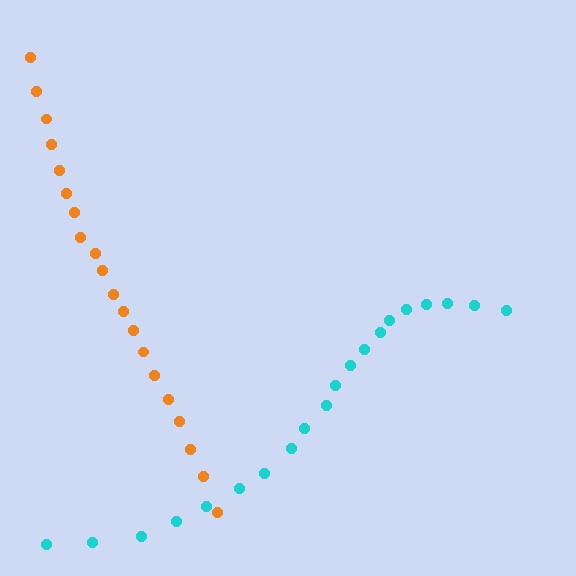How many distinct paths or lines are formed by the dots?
There are 2 distinct paths.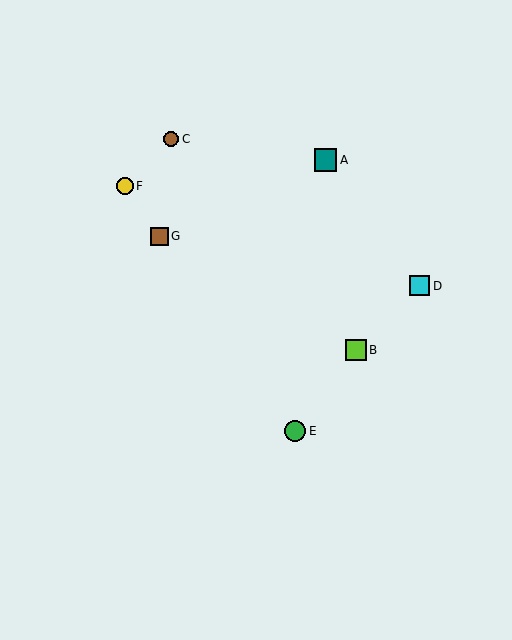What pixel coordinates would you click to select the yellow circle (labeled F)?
Click at (125, 186) to select the yellow circle F.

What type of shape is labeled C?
Shape C is a brown circle.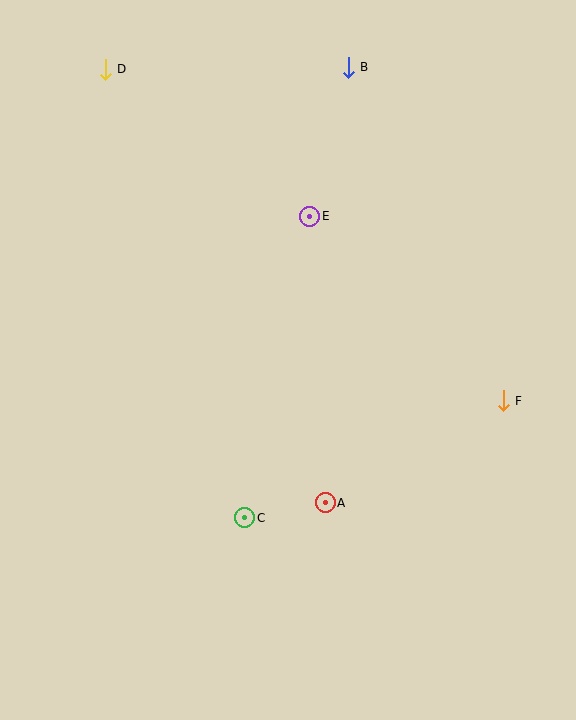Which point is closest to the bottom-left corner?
Point C is closest to the bottom-left corner.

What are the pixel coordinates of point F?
Point F is at (503, 401).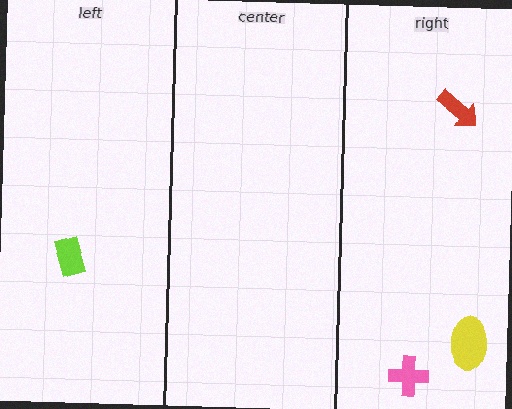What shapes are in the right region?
The yellow ellipse, the pink cross, the red arrow.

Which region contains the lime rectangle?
The left region.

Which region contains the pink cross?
The right region.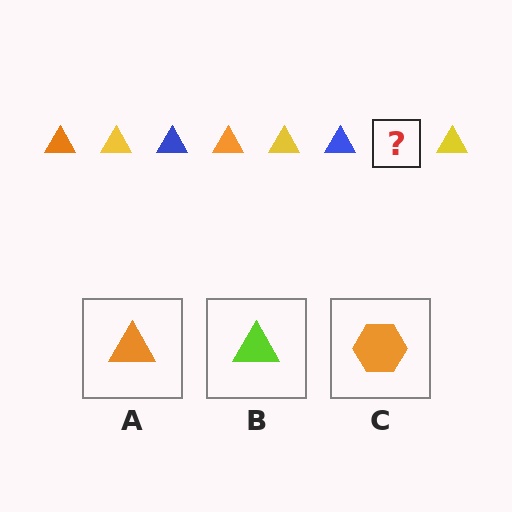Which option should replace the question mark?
Option A.